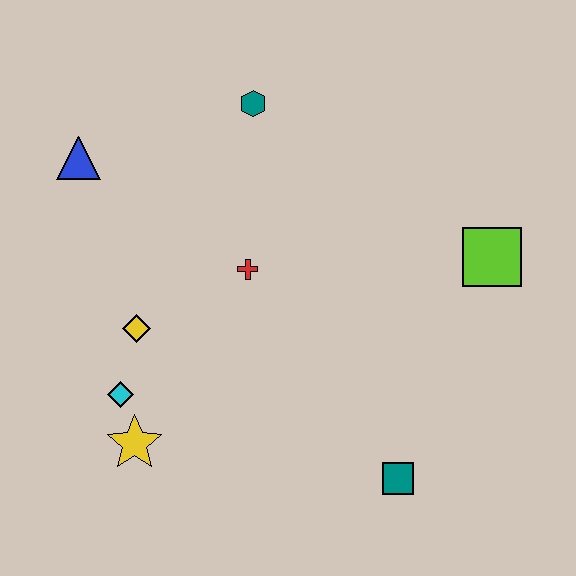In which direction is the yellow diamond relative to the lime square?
The yellow diamond is to the left of the lime square.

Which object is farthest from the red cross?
The teal square is farthest from the red cross.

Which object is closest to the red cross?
The yellow diamond is closest to the red cross.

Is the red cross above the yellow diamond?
Yes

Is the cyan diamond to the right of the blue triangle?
Yes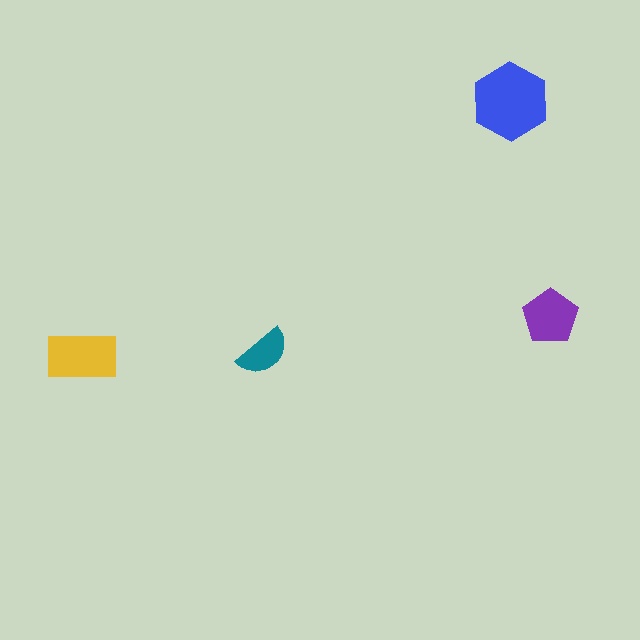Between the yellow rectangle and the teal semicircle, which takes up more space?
The yellow rectangle.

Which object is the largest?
The blue hexagon.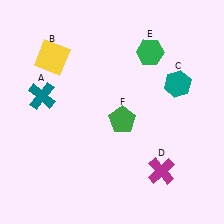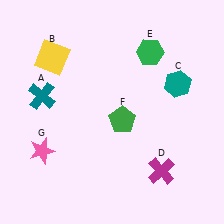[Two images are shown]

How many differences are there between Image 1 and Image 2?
There is 1 difference between the two images.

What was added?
A pink star (G) was added in Image 2.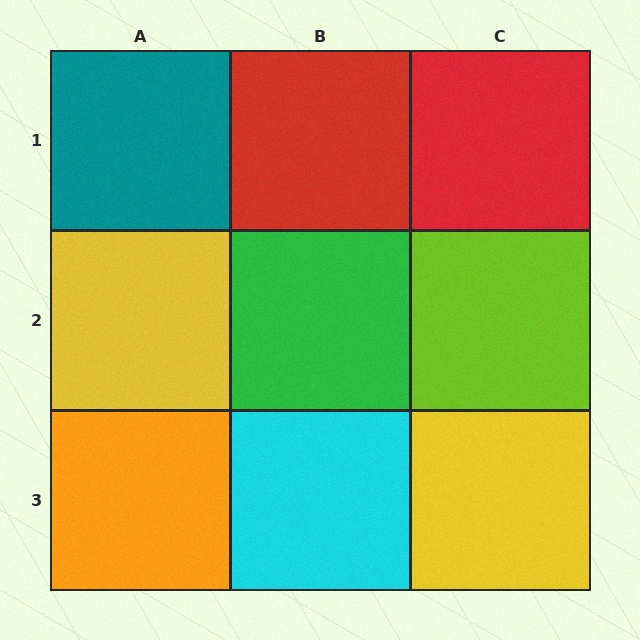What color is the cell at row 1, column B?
Red.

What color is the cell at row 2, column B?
Green.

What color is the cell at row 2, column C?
Lime.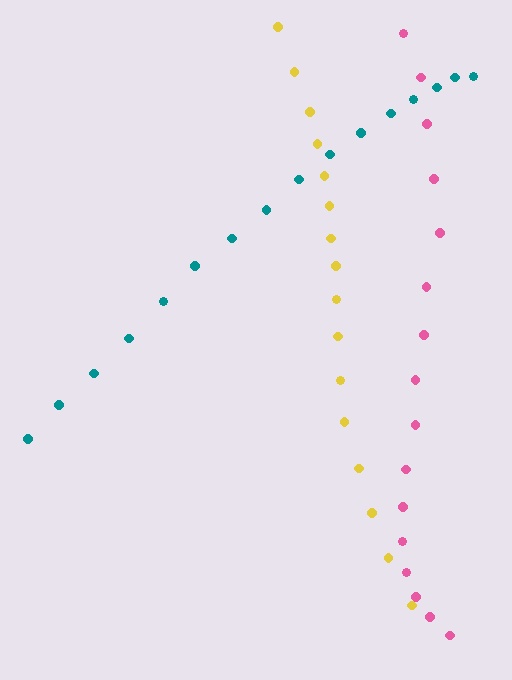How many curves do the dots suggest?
There are 3 distinct paths.